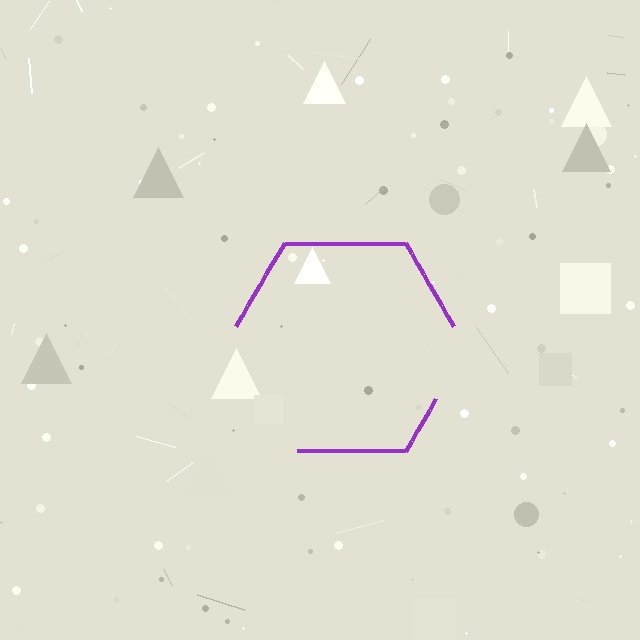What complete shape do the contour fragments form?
The contour fragments form a hexagon.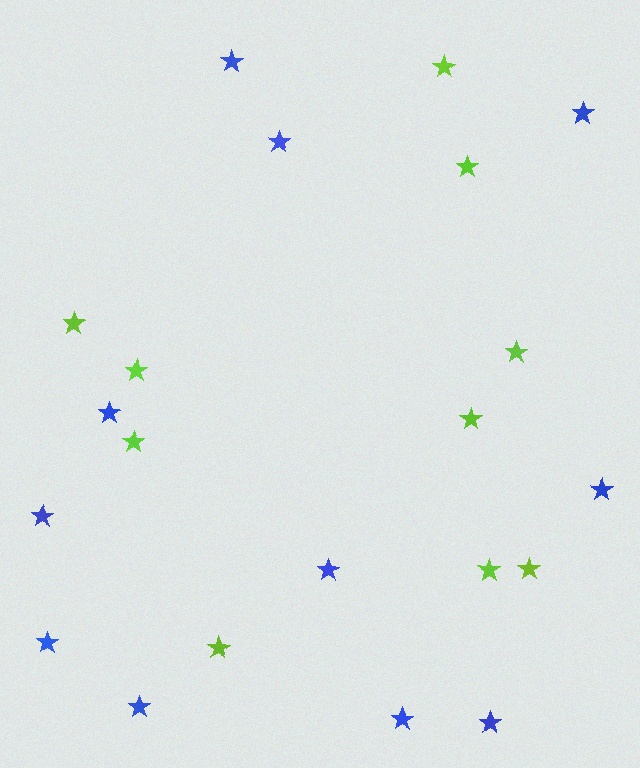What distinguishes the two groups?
There are 2 groups: one group of lime stars (10) and one group of blue stars (11).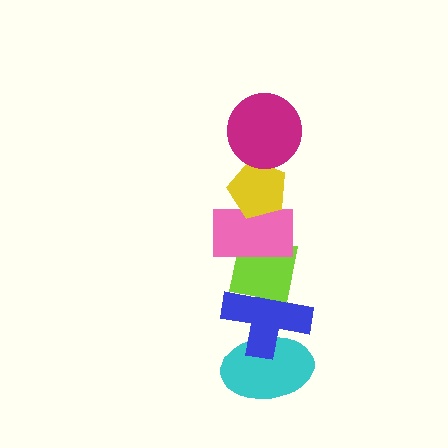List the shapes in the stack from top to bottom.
From top to bottom: the magenta circle, the yellow pentagon, the pink rectangle, the lime square, the blue cross, the cyan ellipse.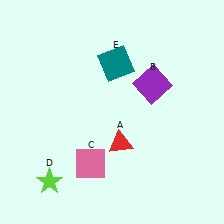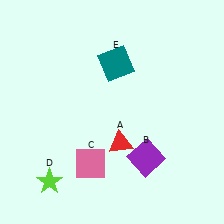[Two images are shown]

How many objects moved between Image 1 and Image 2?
1 object moved between the two images.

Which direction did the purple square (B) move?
The purple square (B) moved down.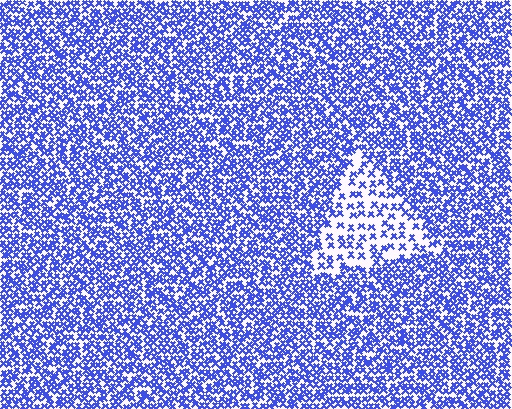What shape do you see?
I see a triangle.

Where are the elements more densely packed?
The elements are more densely packed outside the triangle boundary.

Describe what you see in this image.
The image contains small blue elements arranged at two different densities. A triangle-shaped region is visible where the elements are less densely packed than the surrounding area.